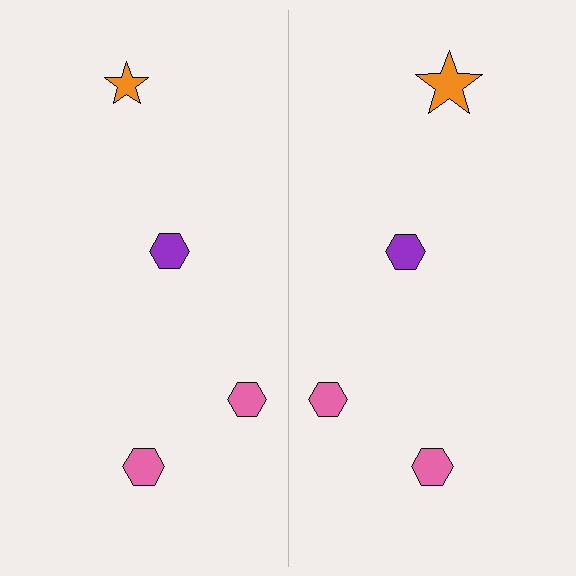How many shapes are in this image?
There are 8 shapes in this image.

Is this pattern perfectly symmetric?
No, the pattern is not perfectly symmetric. The orange star on the right side has a different size than its mirror counterpart.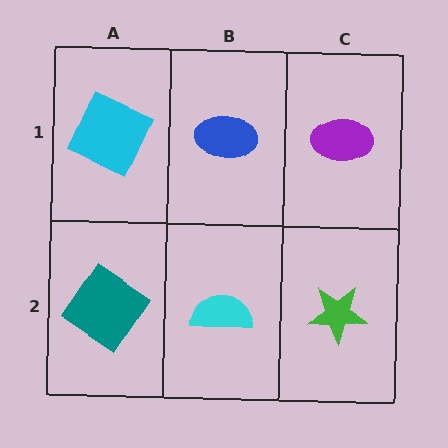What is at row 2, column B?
A cyan semicircle.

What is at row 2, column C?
A green star.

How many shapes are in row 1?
3 shapes.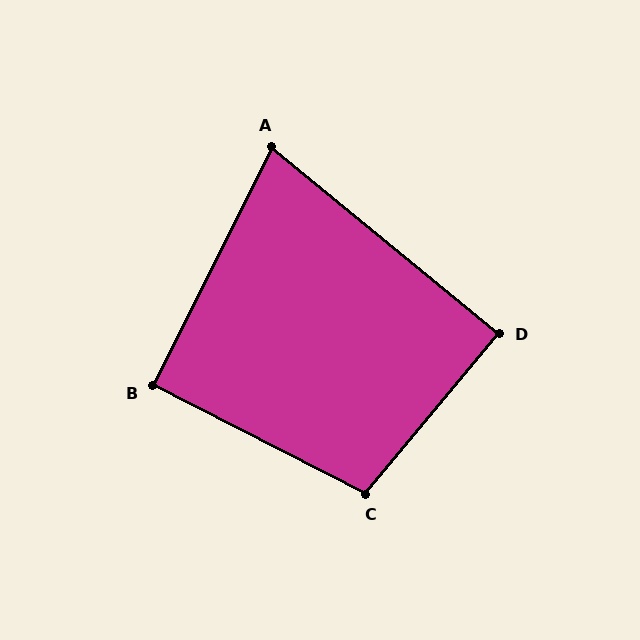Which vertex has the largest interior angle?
C, at approximately 103 degrees.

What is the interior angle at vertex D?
Approximately 89 degrees (approximately right).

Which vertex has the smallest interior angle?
A, at approximately 77 degrees.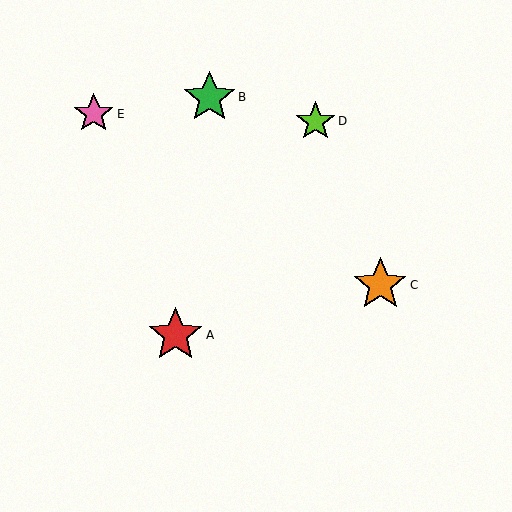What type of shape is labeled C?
Shape C is an orange star.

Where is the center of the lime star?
The center of the lime star is at (316, 121).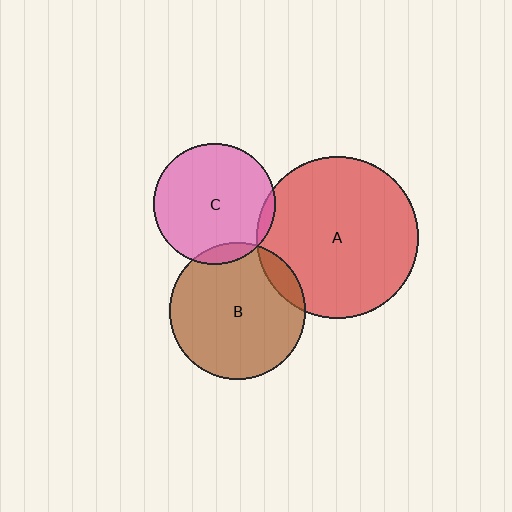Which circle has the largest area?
Circle A (red).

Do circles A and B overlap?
Yes.